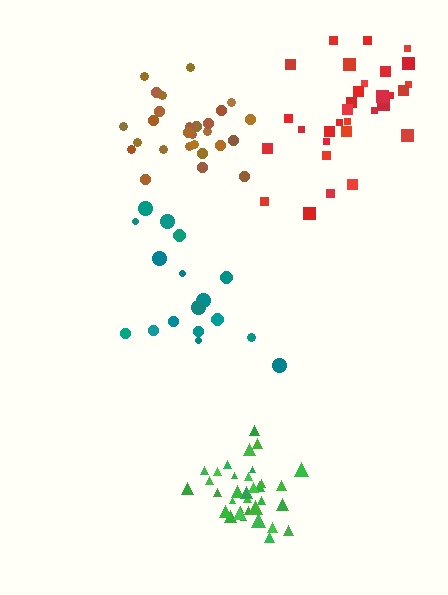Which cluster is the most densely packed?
Green.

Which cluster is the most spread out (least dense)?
Teal.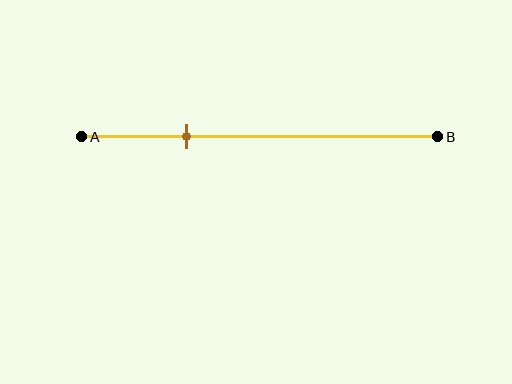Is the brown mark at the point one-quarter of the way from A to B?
No, the mark is at about 30% from A, not at the 25% one-quarter point.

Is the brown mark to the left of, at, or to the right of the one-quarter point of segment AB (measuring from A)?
The brown mark is to the right of the one-quarter point of segment AB.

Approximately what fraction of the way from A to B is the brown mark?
The brown mark is approximately 30% of the way from A to B.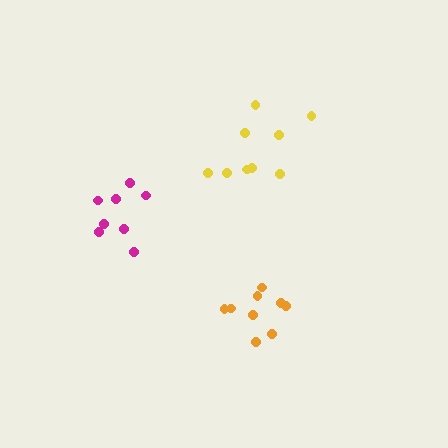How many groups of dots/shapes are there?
There are 3 groups.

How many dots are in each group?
Group 1: 9 dots, Group 2: 9 dots, Group 3: 8 dots (26 total).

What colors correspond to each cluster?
The clusters are colored: orange, yellow, magenta.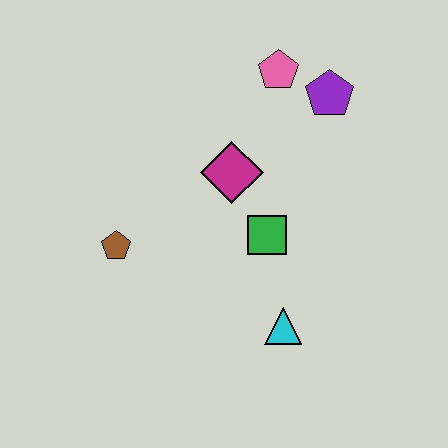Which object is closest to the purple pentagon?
The pink pentagon is closest to the purple pentagon.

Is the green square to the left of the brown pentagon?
No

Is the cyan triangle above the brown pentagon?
No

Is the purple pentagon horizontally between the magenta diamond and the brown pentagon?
No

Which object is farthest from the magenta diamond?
The cyan triangle is farthest from the magenta diamond.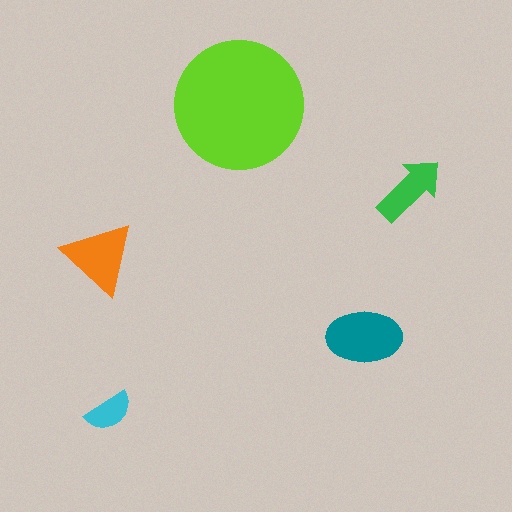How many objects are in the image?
There are 5 objects in the image.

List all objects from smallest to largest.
The cyan semicircle, the green arrow, the orange triangle, the teal ellipse, the lime circle.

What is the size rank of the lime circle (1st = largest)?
1st.